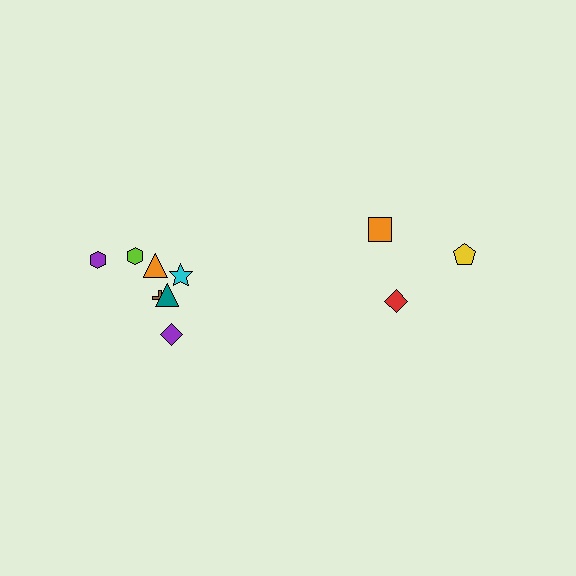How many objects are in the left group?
There are 7 objects.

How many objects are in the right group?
There are 3 objects.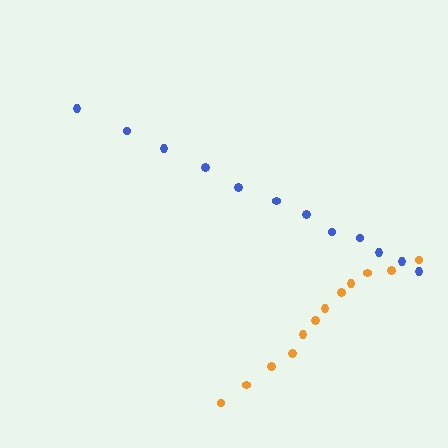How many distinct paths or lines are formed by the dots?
There are 2 distinct paths.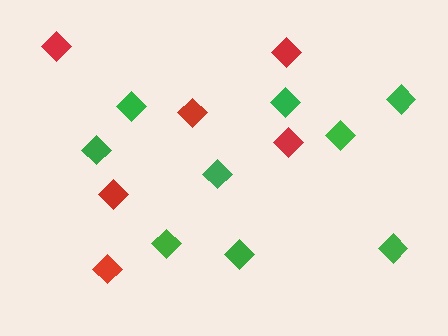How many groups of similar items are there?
There are 2 groups: one group of green diamonds (9) and one group of red diamonds (6).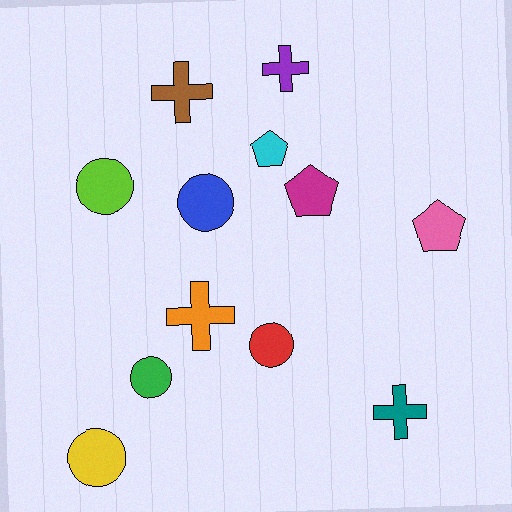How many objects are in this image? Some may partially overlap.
There are 12 objects.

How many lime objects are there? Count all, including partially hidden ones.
There is 1 lime object.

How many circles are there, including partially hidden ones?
There are 5 circles.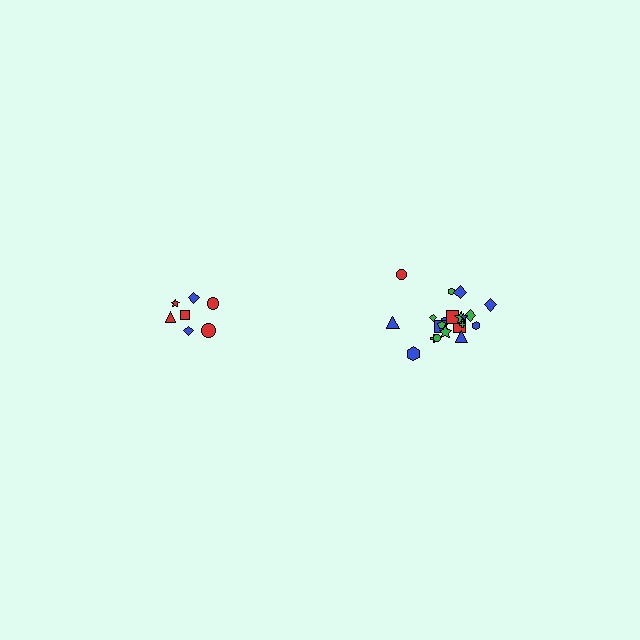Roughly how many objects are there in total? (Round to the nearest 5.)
Roughly 30 objects in total.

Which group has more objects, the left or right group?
The right group.